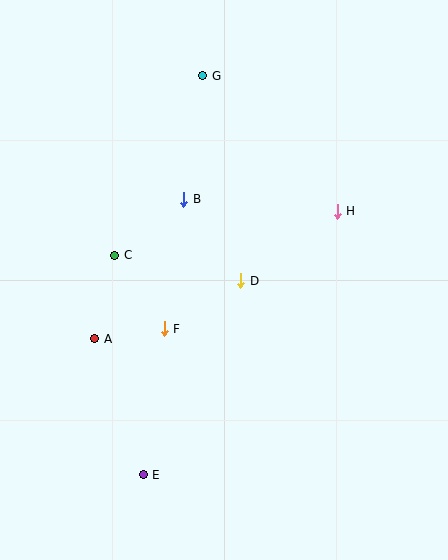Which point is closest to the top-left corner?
Point G is closest to the top-left corner.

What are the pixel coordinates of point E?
Point E is at (143, 475).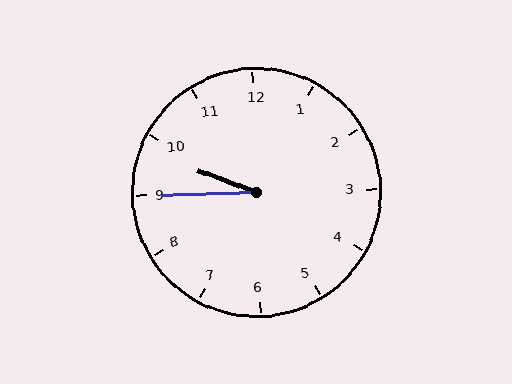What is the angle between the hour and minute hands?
Approximately 22 degrees.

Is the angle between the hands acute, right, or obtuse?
It is acute.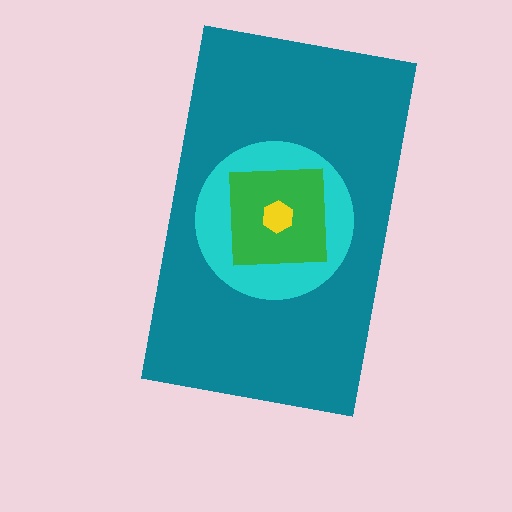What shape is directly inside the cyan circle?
The green square.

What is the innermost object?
The yellow hexagon.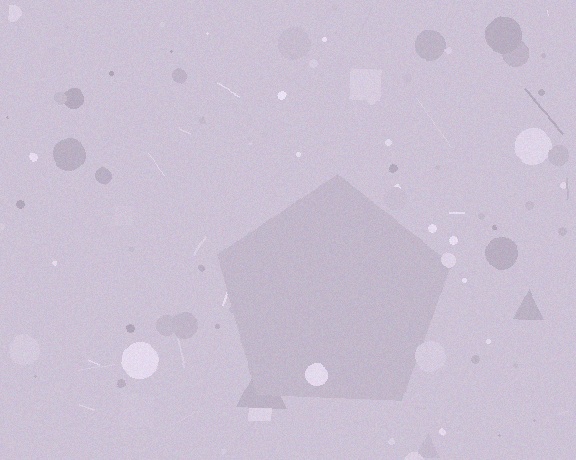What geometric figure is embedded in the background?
A pentagon is embedded in the background.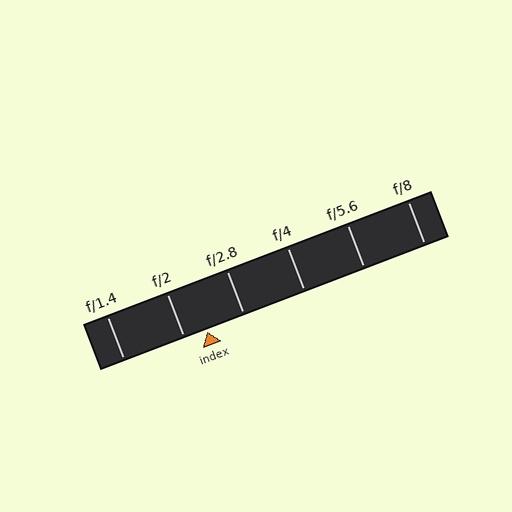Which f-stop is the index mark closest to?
The index mark is closest to f/2.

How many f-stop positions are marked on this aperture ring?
There are 6 f-stop positions marked.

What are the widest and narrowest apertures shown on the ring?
The widest aperture shown is f/1.4 and the narrowest is f/8.